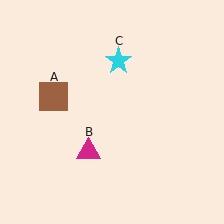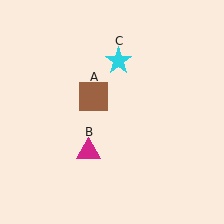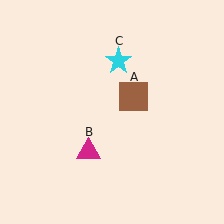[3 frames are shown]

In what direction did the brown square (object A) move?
The brown square (object A) moved right.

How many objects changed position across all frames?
1 object changed position: brown square (object A).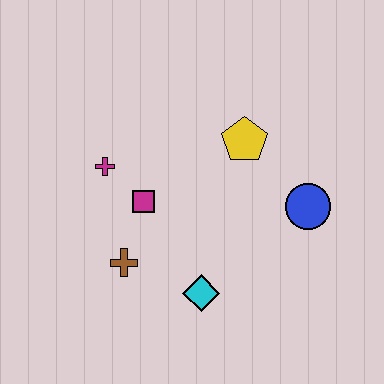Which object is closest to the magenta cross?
The magenta square is closest to the magenta cross.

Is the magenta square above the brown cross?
Yes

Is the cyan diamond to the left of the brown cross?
No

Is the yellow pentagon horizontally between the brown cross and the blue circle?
Yes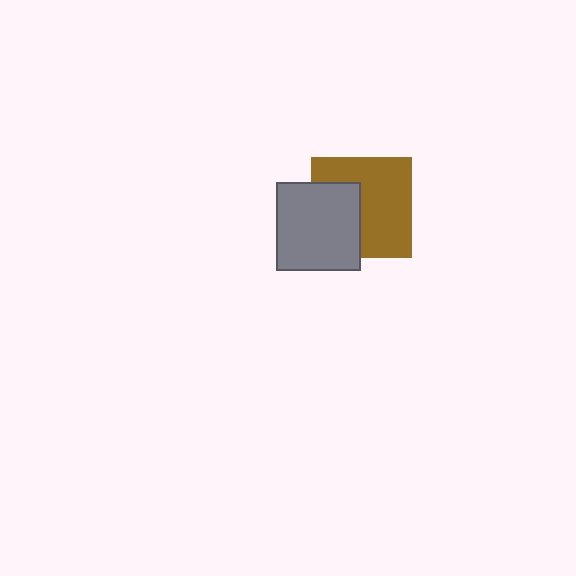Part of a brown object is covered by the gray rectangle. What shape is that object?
It is a square.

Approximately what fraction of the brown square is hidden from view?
Roughly 38% of the brown square is hidden behind the gray rectangle.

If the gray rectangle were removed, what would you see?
You would see the complete brown square.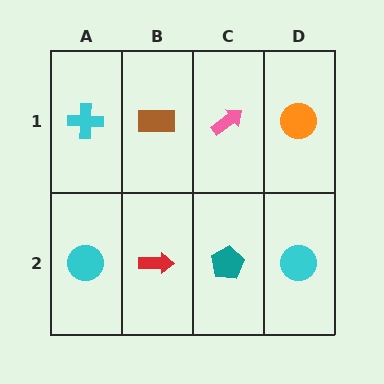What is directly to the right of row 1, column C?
An orange circle.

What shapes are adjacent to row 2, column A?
A cyan cross (row 1, column A), a red arrow (row 2, column B).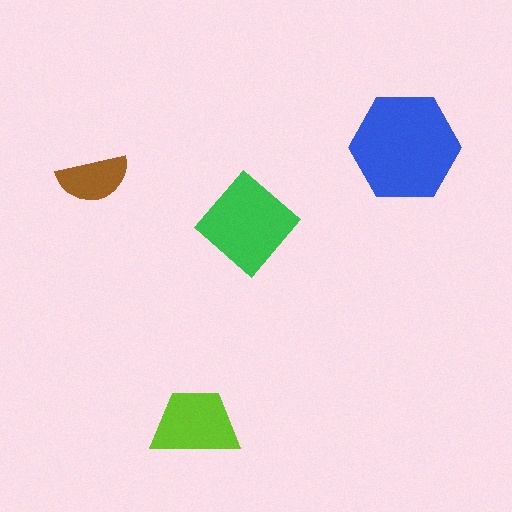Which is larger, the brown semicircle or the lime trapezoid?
The lime trapezoid.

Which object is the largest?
The blue hexagon.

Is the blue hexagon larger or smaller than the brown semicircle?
Larger.